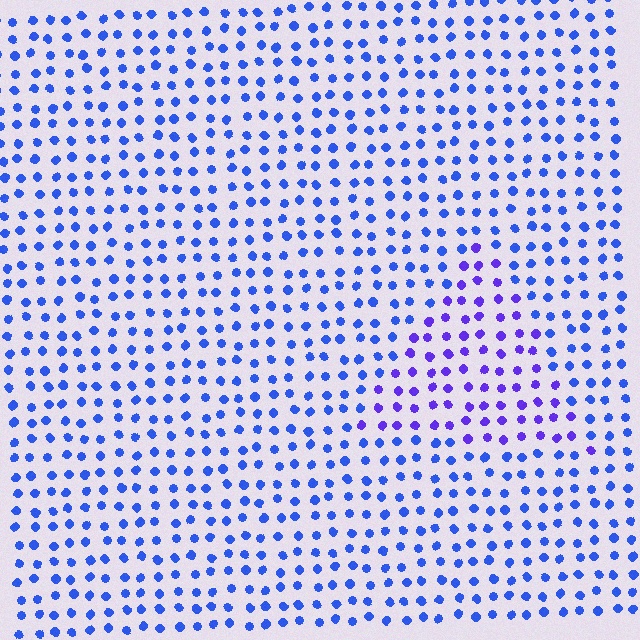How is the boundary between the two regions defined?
The boundary is defined purely by a slight shift in hue (about 31 degrees). Spacing, size, and orientation are identical on both sides.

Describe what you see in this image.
The image is filled with small blue elements in a uniform arrangement. A triangle-shaped region is visible where the elements are tinted to a slightly different hue, forming a subtle color boundary.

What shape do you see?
I see a triangle.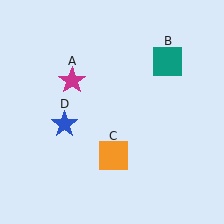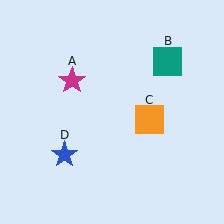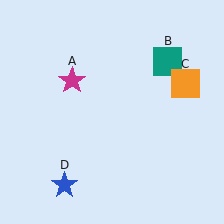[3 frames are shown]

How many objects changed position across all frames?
2 objects changed position: orange square (object C), blue star (object D).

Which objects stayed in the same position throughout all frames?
Magenta star (object A) and teal square (object B) remained stationary.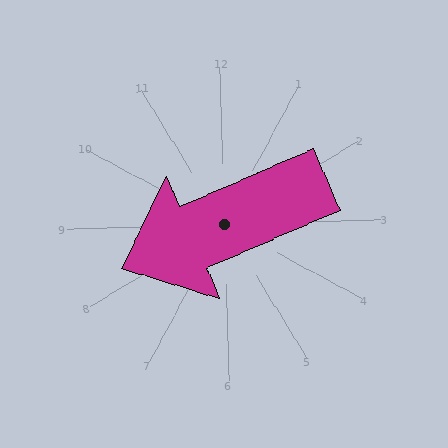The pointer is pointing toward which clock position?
Roughly 8 o'clock.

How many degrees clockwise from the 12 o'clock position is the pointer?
Approximately 248 degrees.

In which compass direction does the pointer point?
West.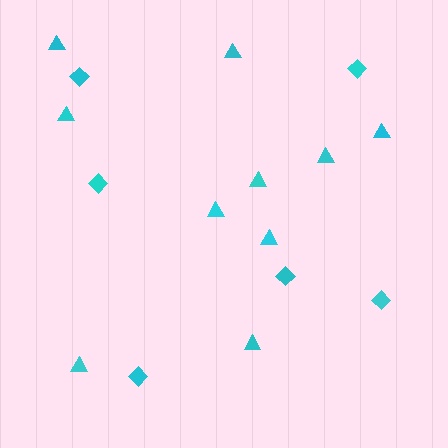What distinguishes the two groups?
There are 2 groups: one group of triangles (10) and one group of diamonds (6).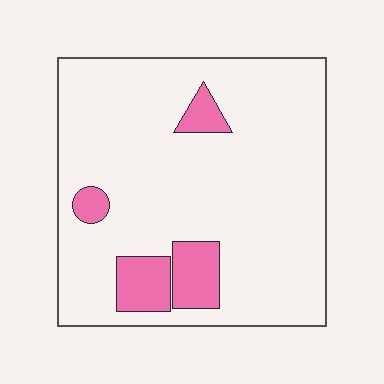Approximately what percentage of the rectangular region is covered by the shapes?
Approximately 10%.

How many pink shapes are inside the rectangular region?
4.